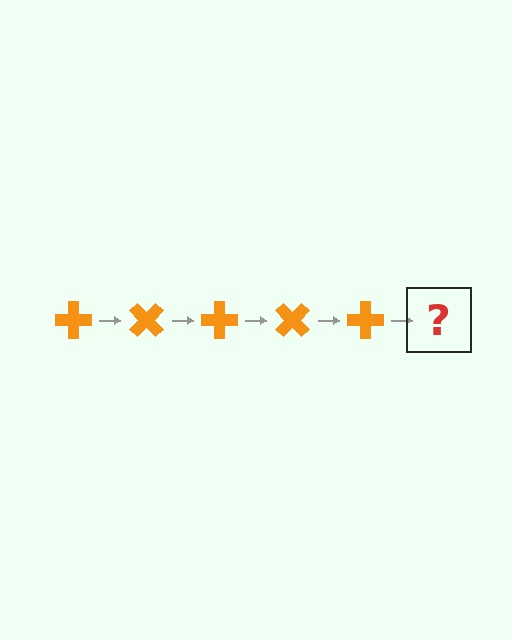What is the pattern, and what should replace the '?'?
The pattern is that the cross rotates 45 degrees each step. The '?' should be an orange cross rotated 225 degrees.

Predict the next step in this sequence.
The next step is an orange cross rotated 225 degrees.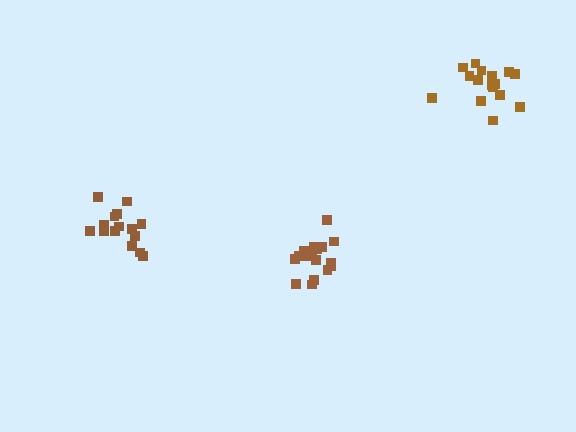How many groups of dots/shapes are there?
There are 3 groups.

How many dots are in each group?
Group 1: 17 dots, Group 2: 17 dots, Group 3: 15 dots (49 total).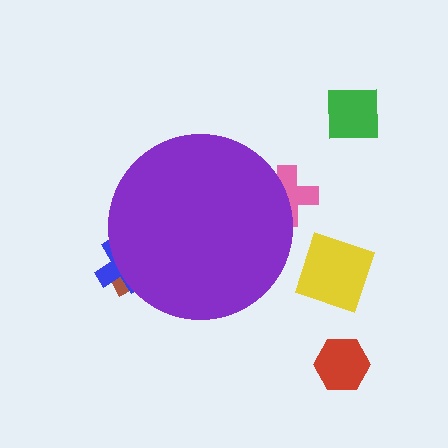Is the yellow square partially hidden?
No, the yellow square is fully visible.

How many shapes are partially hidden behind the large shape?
3 shapes are partially hidden.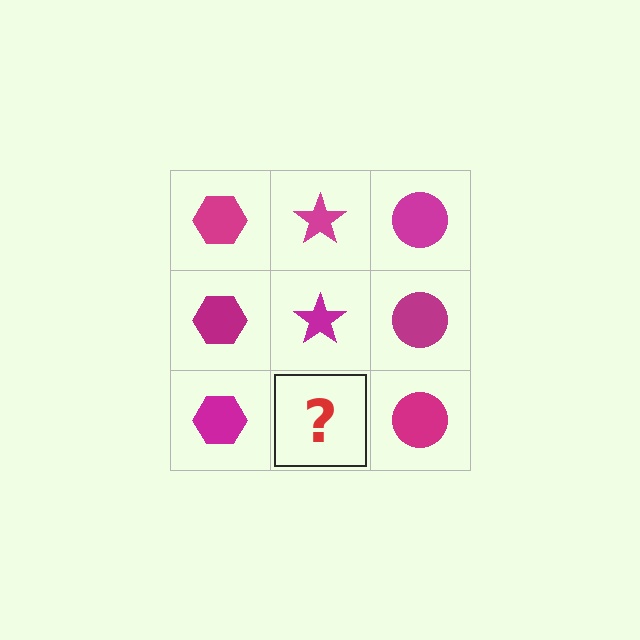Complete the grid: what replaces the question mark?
The question mark should be replaced with a magenta star.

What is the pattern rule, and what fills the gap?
The rule is that each column has a consistent shape. The gap should be filled with a magenta star.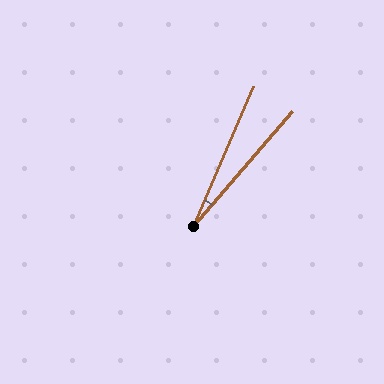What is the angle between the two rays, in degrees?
Approximately 18 degrees.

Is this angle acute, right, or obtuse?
It is acute.